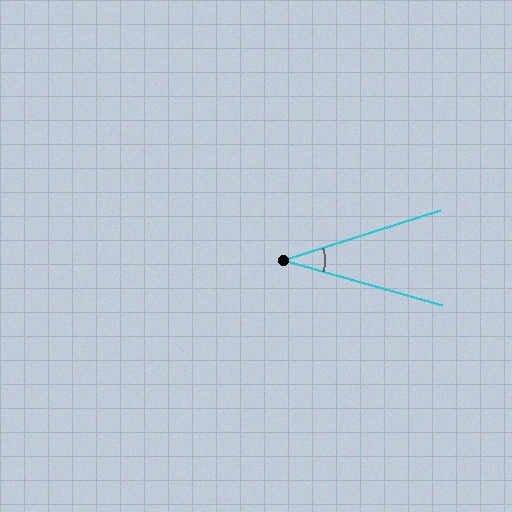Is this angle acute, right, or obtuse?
It is acute.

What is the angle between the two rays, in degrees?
Approximately 34 degrees.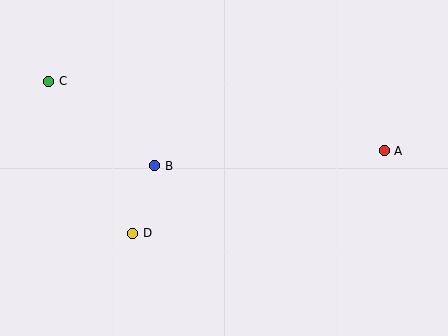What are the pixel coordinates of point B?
Point B is at (155, 166).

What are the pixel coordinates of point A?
Point A is at (384, 151).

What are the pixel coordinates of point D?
Point D is at (133, 233).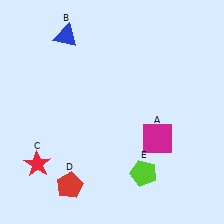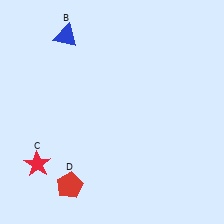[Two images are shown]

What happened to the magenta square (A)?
The magenta square (A) was removed in Image 2. It was in the bottom-right area of Image 1.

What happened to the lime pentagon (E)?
The lime pentagon (E) was removed in Image 2. It was in the bottom-right area of Image 1.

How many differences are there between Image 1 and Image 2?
There are 2 differences between the two images.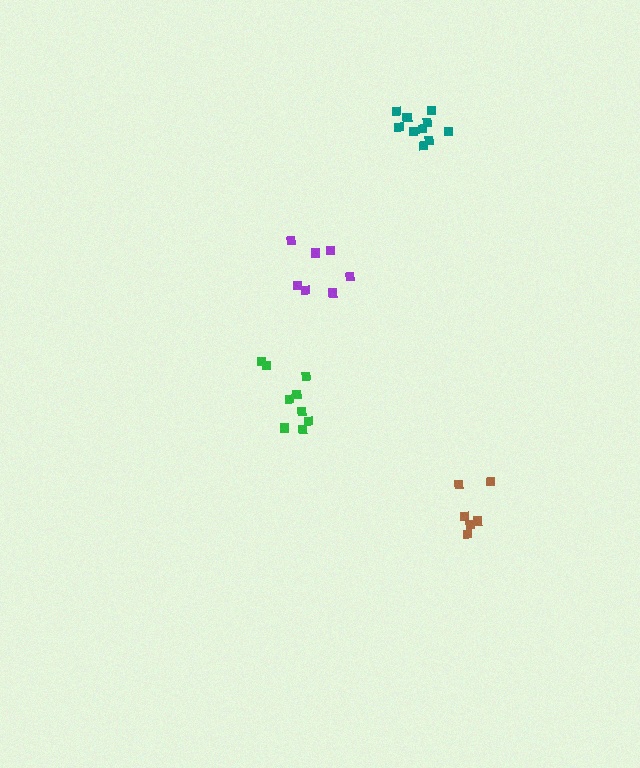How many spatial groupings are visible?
There are 4 spatial groupings.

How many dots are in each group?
Group 1: 6 dots, Group 2: 10 dots, Group 3: 9 dots, Group 4: 7 dots (32 total).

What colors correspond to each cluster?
The clusters are colored: brown, teal, green, purple.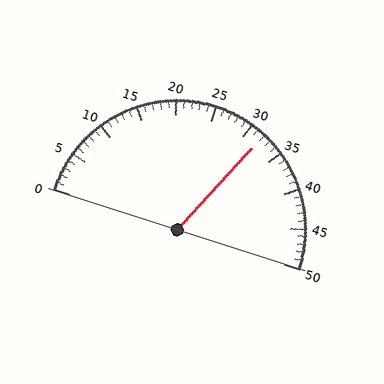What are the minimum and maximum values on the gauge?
The gauge ranges from 0 to 50.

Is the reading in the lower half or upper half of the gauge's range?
The reading is in the upper half of the range (0 to 50).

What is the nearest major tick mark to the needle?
The nearest major tick mark is 30.